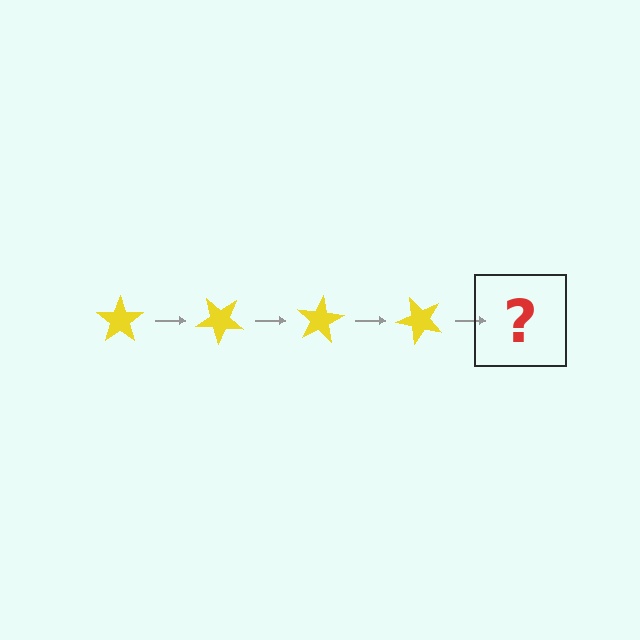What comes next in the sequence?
The next element should be a yellow star rotated 160 degrees.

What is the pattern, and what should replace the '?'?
The pattern is that the star rotates 40 degrees each step. The '?' should be a yellow star rotated 160 degrees.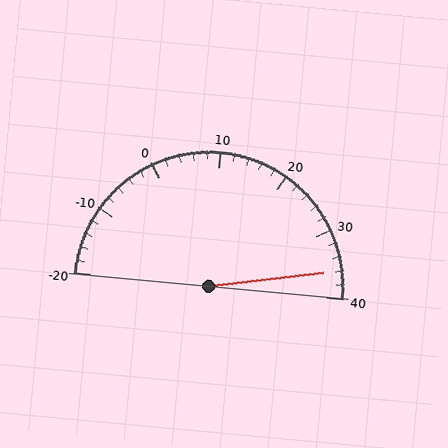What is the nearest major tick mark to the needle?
The nearest major tick mark is 40.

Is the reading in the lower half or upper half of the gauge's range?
The reading is in the upper half of the range (-20 to 40).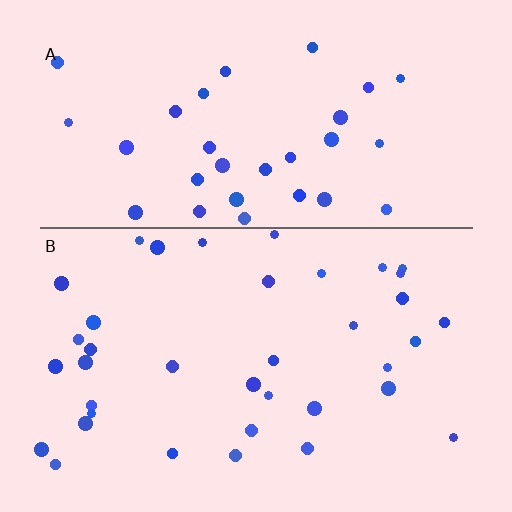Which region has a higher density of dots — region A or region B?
B (the bottom).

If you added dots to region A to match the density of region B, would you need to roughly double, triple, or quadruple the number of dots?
Approximately double.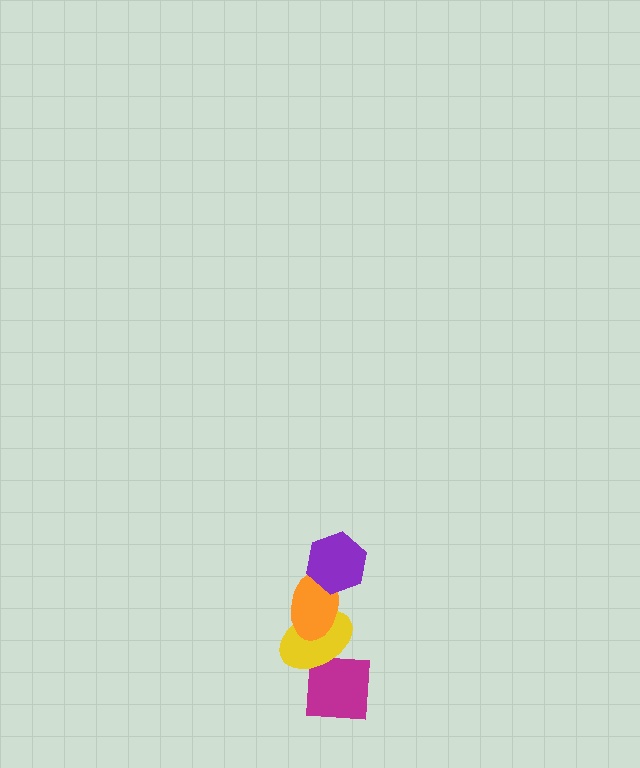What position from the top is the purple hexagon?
The purple hexagon is 1st from the top.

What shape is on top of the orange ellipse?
The purple hexagon is on top of the orange ellipse.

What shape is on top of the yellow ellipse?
The orange ellipse is on top of the yellow ellipse.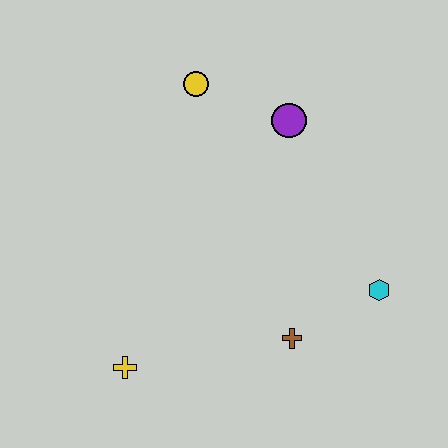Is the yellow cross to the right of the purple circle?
No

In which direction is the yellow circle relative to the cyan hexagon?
The yellow circle is above the cyan hexagon.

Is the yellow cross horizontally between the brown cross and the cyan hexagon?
No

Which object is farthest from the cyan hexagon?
The yellow circle is farthest from the cyan hexagon.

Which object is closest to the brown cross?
The cyan hexagon is closest to the brown cross.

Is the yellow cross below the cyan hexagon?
Yes